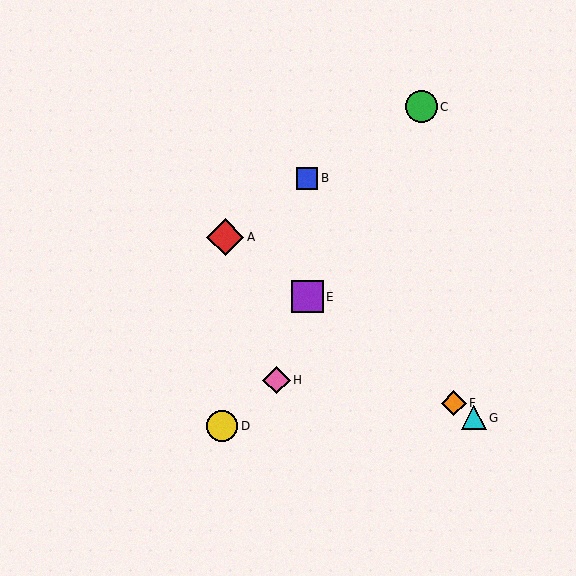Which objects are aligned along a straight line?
Objects A, E, F, G are aligned along a straight line.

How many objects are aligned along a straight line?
4 objects (A, E, F, G) are aligned along a straight line.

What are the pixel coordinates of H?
Object H is at (277, 380).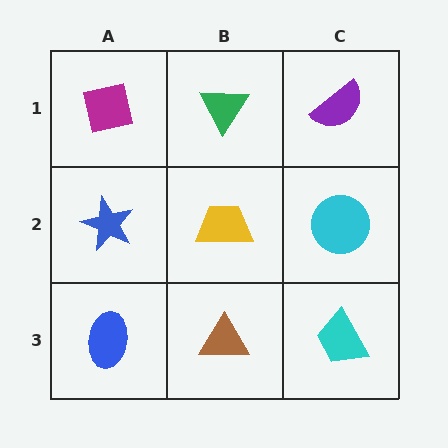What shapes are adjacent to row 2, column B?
A green triangle (row 1, column B), a brown triangle (row 3, column B), a blue star (row 2, column A), a cyan circle (row 2, column C).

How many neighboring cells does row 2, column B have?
4.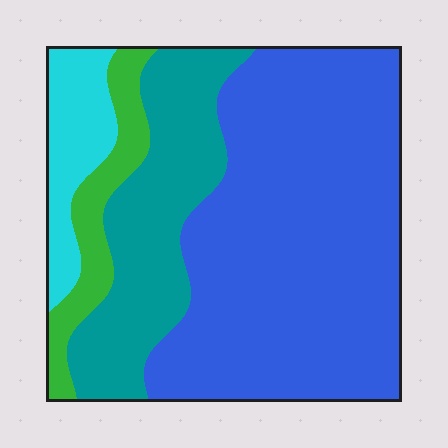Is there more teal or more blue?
Blue.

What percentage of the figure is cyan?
Cyan takes up about one tenth (1/10) of the figure.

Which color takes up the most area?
Blue, at roughly 60%.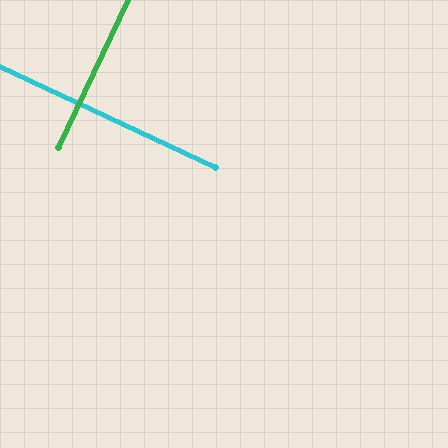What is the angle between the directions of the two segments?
Approximately 90 degrees.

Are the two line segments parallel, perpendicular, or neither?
Perpendicular — they meet at approximately 90°.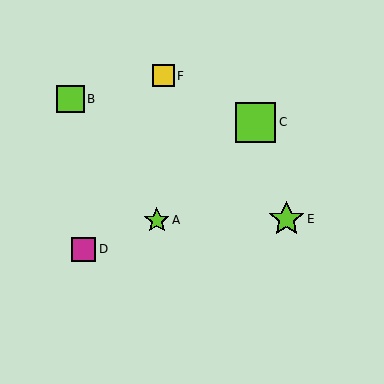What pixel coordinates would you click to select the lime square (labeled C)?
Click at (256, 122) to select the lime square C.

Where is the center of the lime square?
The center of the lime square is at (256, 122).